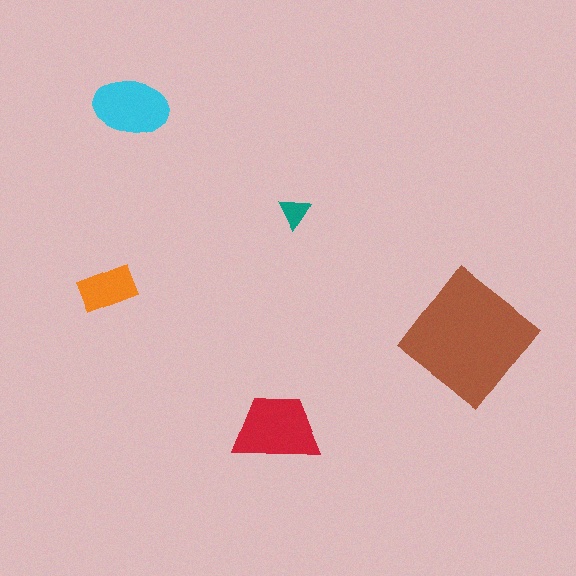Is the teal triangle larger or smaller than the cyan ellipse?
Smaller.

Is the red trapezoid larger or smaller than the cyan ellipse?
Larger.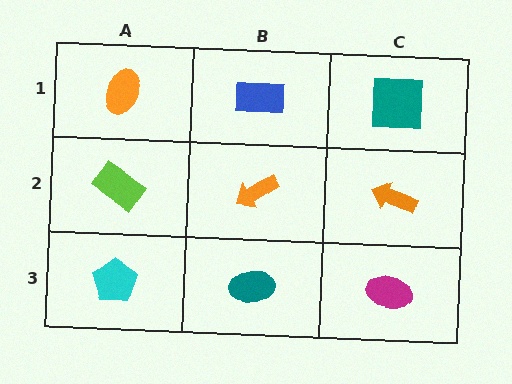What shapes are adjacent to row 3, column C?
An orange arrow (row 2, column C), a teal ellipse (row 3, column B).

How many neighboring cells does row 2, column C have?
3.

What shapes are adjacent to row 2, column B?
A blue rectangle (row 1, column B), a teal ellipse (row 3, column B), a lime rectangle (row 2, column A), an orange arrow (row 2, column C).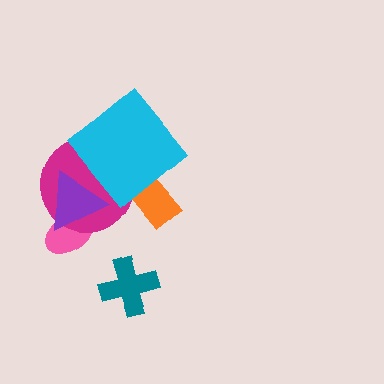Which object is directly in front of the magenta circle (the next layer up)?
The purple triangle is directly in front of the magenta circle.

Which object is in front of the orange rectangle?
The cyan diamond is in front of the orange rectangle.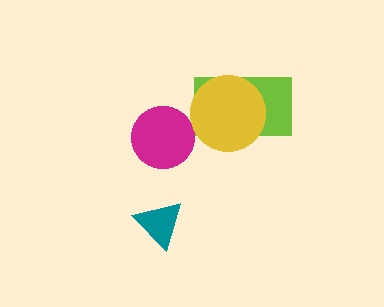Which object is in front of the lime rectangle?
The yellow circle is in front of the lime rectangle.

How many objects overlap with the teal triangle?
0 objects overlap with the teal triangle.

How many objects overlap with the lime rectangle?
1 object overlaps with the lime rectangle.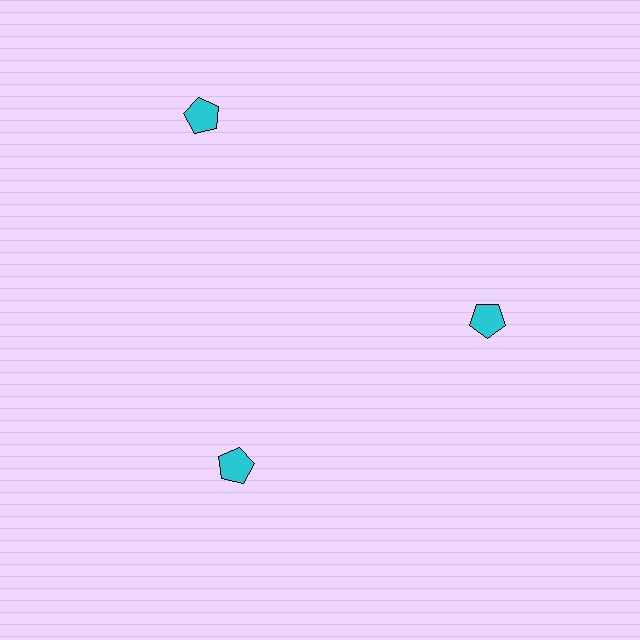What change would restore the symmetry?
The symmetry would be restored by moving it inward, back onto the ring so that all 3 pentagons sit at equal angles and equal distance from the center.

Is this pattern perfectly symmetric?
No. The 3 cyan pentagons are arranged in a ring, but one element near the 11 o'clock position is pushed outward from the center, breaking the 3-fold rotational symmetry.